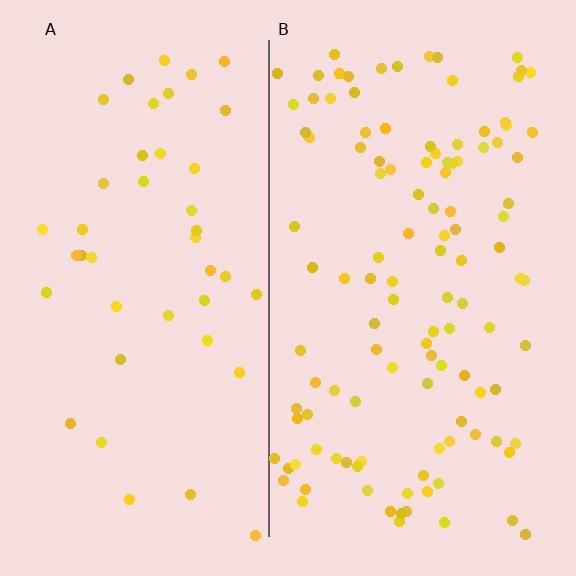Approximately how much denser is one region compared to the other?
Approximately 2.7× — region B over region A.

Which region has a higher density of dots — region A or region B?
B (the right).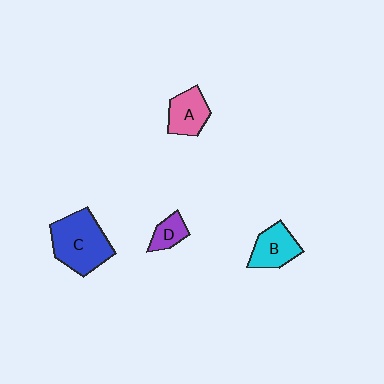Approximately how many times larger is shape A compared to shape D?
Approximately 1.6 times.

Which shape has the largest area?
Shape C (blue).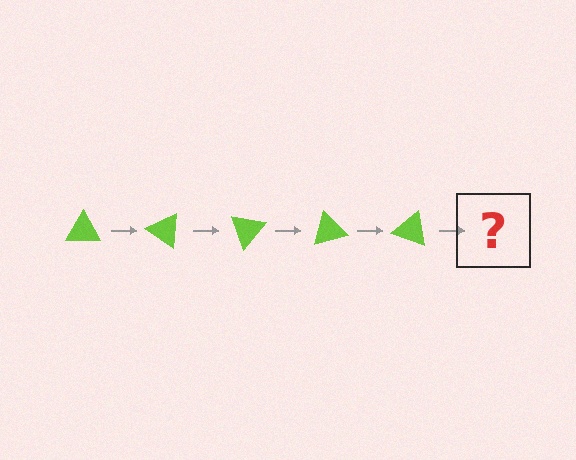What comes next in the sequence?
The next element should be a lime triangle rotated 175 degrees.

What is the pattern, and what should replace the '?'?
The pattern is that the triangle rotates 35 degrees each step. The '?' should be a lime triangle rotated 175 degrees.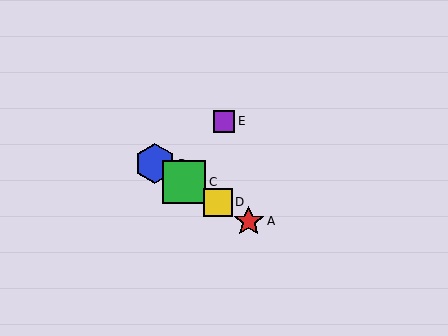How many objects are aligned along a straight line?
4 objects (A, B, C, D) are aligned along a straight line.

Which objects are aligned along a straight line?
Objects A, B, C, D are aligned along a straight line.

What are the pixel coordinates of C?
Object C is at (184, 182).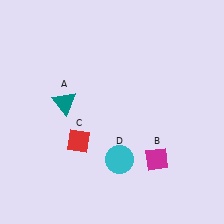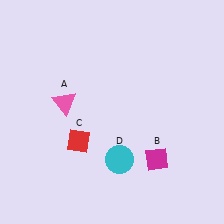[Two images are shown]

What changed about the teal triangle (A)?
In Image 1, A is teal. In Image 2, it changed to pink.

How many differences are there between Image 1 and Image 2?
There is 1 difference between the two images.